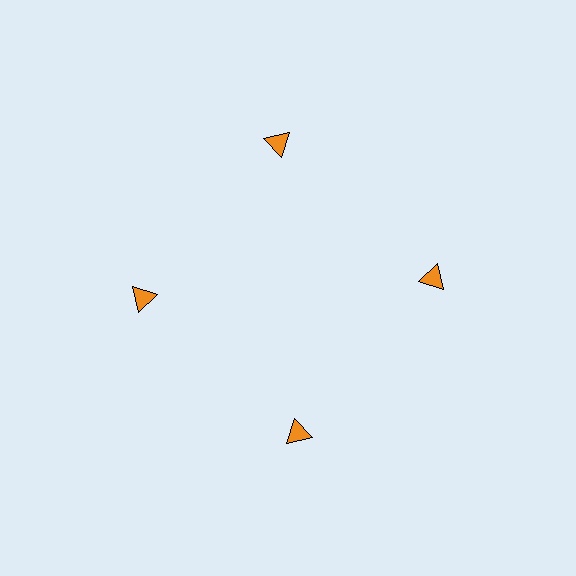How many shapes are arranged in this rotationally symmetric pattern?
There are 4 shapes, arranged in 4 groups of 1.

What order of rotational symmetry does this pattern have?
This pattern has 4-fold rotational symmetry.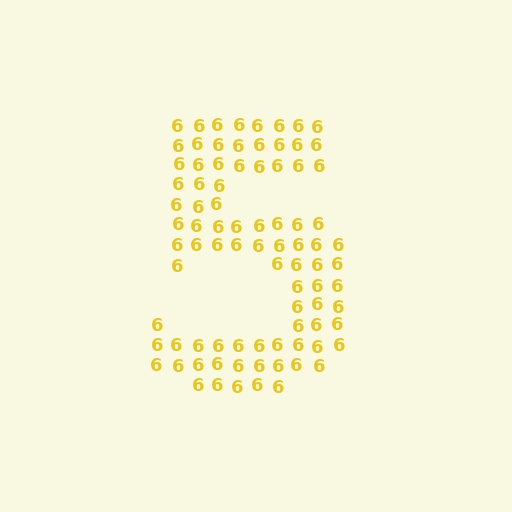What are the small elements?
The small elements are digit 6's.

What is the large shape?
The large shape is the digit 5.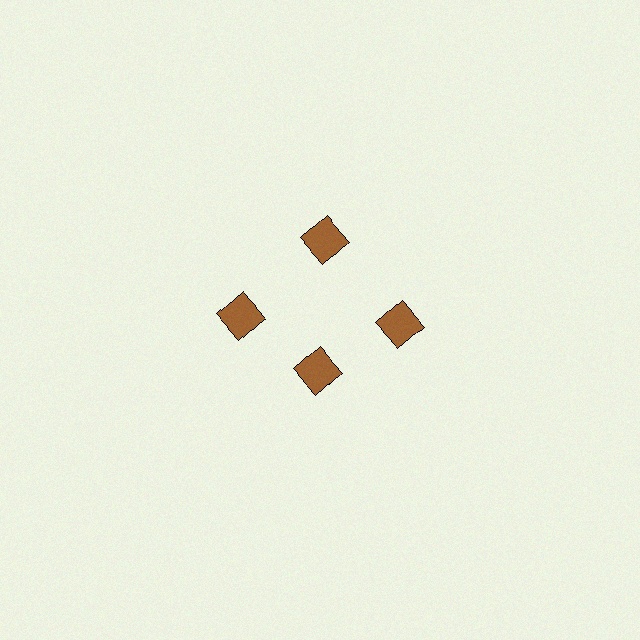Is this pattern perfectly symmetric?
No. The 4 brown diamonds are arranged in a ring, but one element near the 6 o'clock position is pulled inward toward the center, breaking the 4-fold rotational symmetry.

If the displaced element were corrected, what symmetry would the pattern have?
It would have 4-fold rotational symmetry — the pattern would map onto itself every 90 degrees.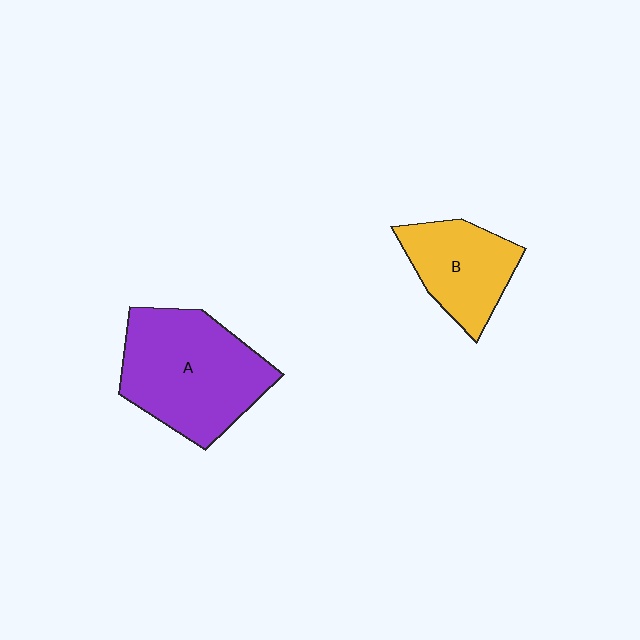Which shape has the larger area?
Shape A (purple).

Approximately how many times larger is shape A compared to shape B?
Approximately 1.7 times.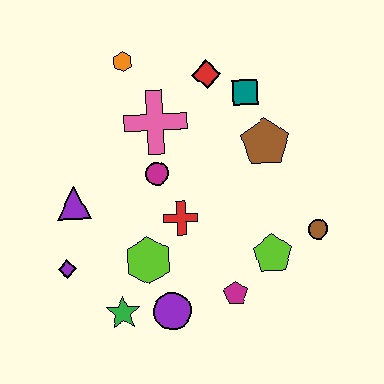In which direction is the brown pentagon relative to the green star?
The brown pentagon is above the green star.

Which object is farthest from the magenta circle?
The brown circle is farthest from the magenta circle.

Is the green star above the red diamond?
No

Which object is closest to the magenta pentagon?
The lime pentagon is closest to the magenta pentagon.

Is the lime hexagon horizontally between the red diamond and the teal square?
No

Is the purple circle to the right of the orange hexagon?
Yes